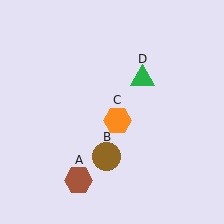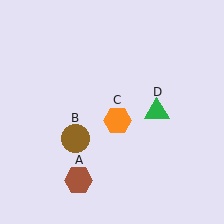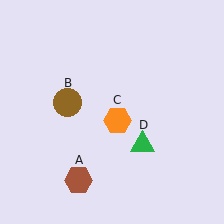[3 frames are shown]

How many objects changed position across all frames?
2 objects changed position: brown circle (object B), green triangle (object D).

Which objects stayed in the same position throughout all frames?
Brown hexagon (object A) and orange hexagon (object C) remained stationary.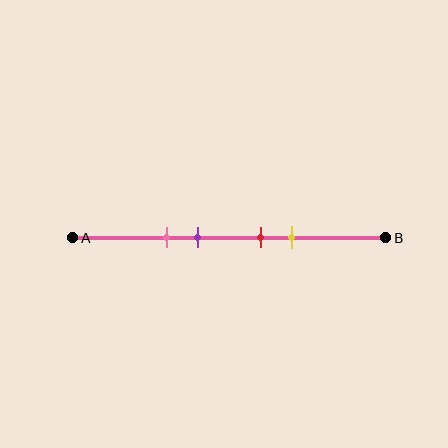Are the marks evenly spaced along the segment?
No, the marks are not evenly spaced.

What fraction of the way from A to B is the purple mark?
The purple mark is approximately 40% (0.4) of the way from A to B.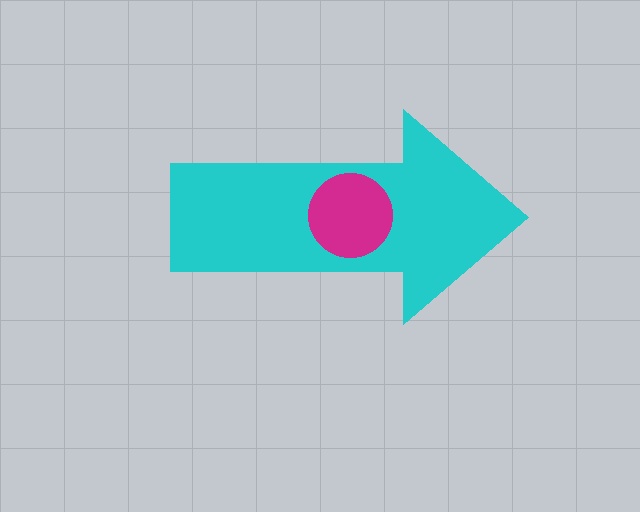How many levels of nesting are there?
2.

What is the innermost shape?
The magenta circle.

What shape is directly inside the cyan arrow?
The magenta circle.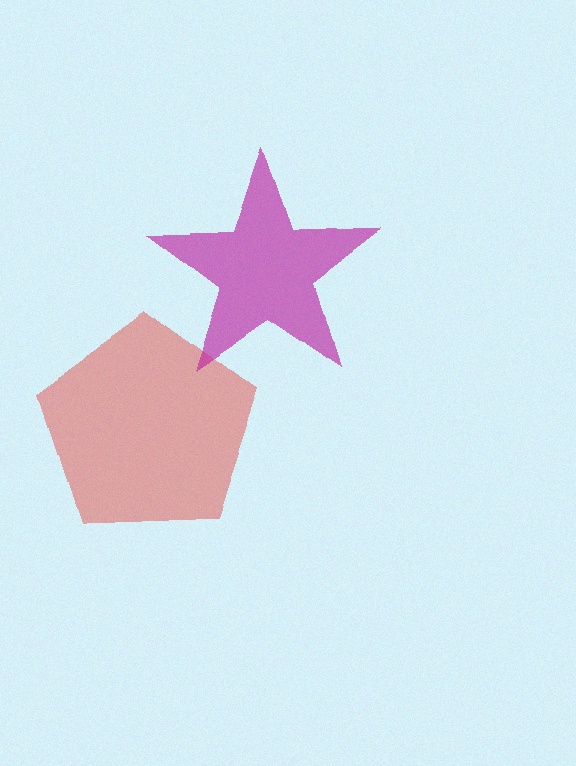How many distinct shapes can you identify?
There are 2 distinct shapes: a red pentagon, a magenta star.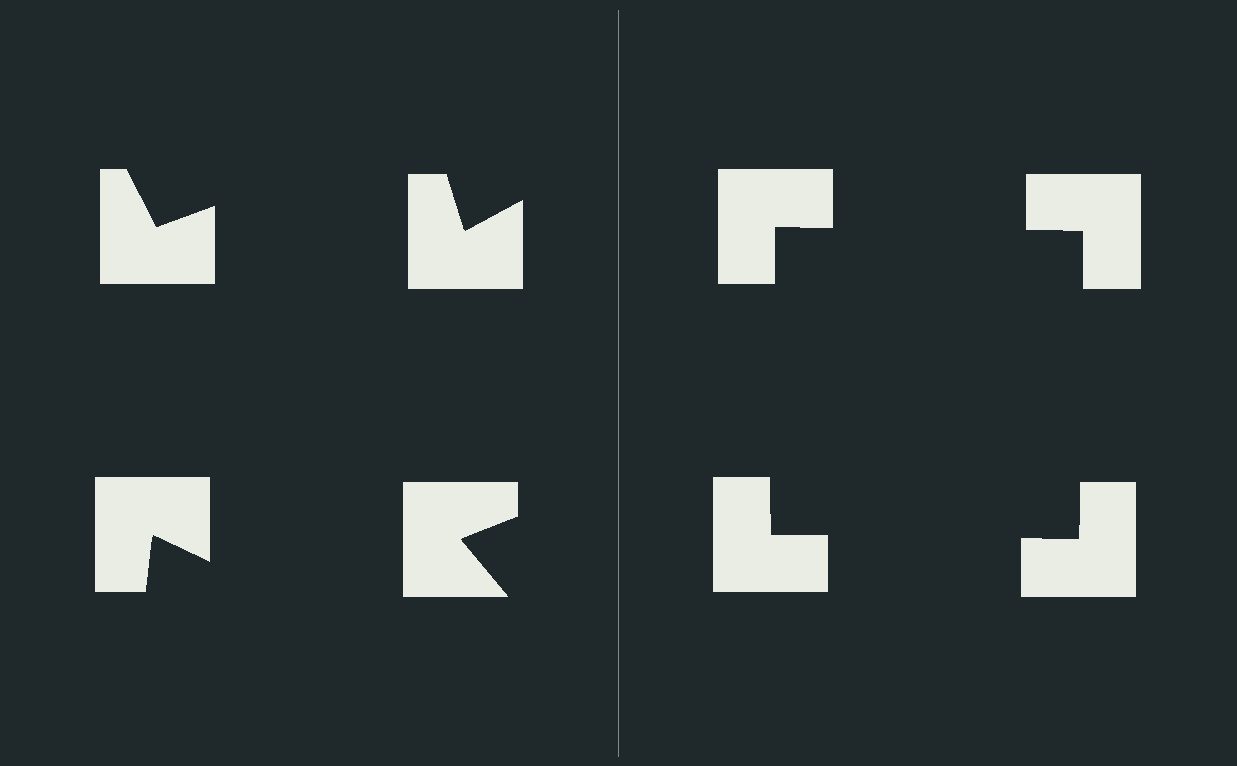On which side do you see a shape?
An illusory square appears on the right side. On the left side the wedge cuts are rotated, so no coherent shape forms.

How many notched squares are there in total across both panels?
8 — 4 on each side.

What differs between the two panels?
The notched squares are positioned identically on both sides; only the wedge orientations differ. On the right they align to a square; on the left they are misaligned.